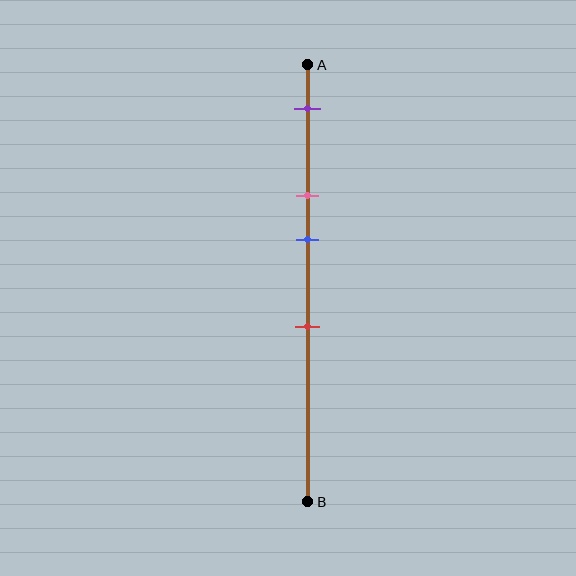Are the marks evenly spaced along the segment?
No, the marks are not evenly spaced.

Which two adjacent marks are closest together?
The pink and blue marks are the closest adjacent pair.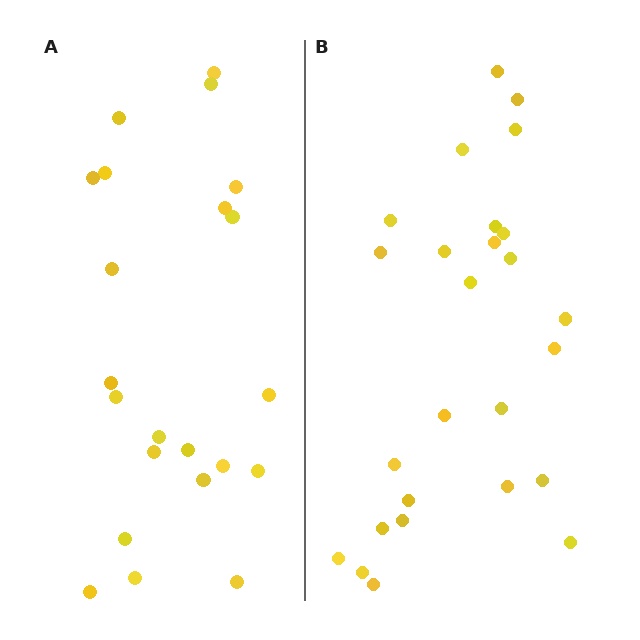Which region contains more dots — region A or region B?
Region B (the right region) has more dots.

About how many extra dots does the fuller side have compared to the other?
Region B has about 4 more dots than region A.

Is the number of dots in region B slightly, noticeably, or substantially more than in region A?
Region B has only slightly more — the two regions are fairly close. The ratio is roughly 1.2 to 1.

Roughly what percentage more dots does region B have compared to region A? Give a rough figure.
About 20% more.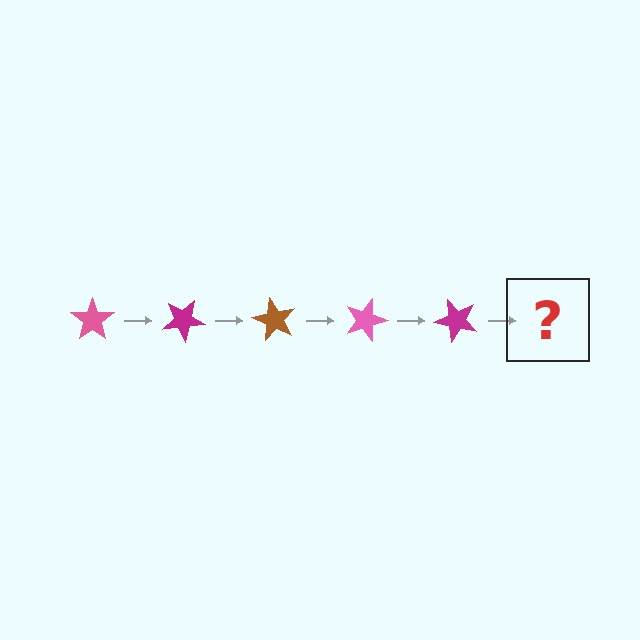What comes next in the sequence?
The next element should be a brown star, rotated 150 degrees from the start.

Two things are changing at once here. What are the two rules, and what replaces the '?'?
The two rules are that it rotates 30 degrees each step and the color cycles through pink, magenta, and brown. The '?' should be a brown star, rotated 150 degrees from the start.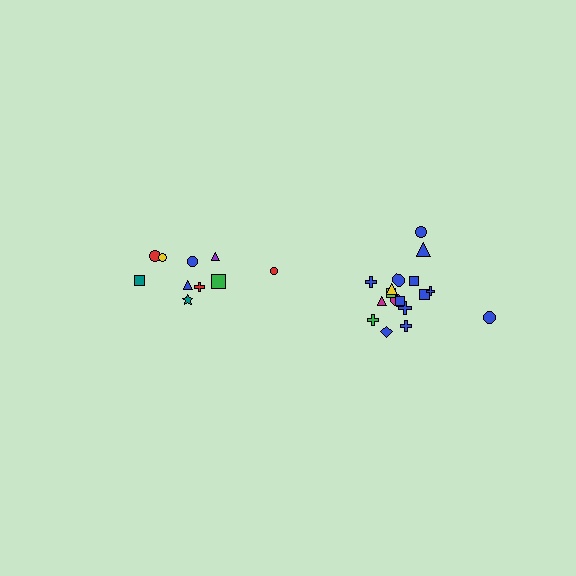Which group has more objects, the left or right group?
The right group.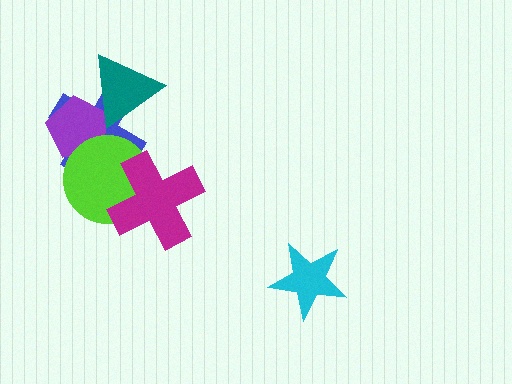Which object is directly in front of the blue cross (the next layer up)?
The purple pentagon is directly in front of the blue cross.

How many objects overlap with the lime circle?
3 objects overlap with the lime circle.